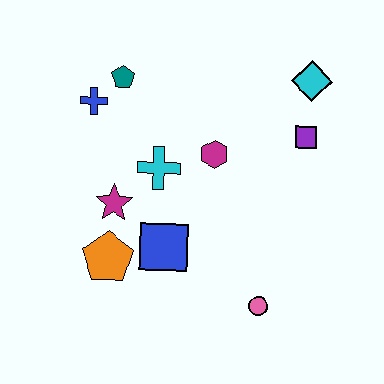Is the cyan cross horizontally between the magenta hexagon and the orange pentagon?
Yes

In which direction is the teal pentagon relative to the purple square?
The teal pentagon is to the left of the purple square.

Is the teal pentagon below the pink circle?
No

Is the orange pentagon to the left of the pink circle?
Yes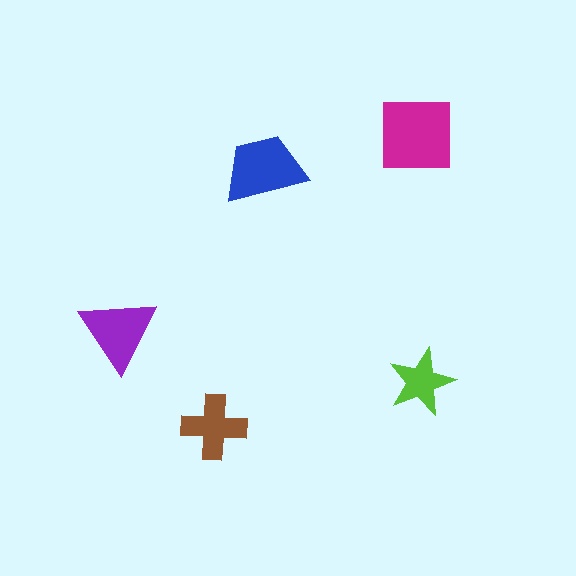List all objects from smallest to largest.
The lime star, the brown cross, the purple triangle, the blue trapezoid, the magenta square.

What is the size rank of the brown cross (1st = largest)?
4th.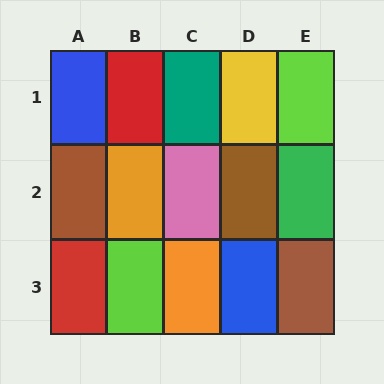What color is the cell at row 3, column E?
Brown.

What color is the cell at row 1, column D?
Yellow.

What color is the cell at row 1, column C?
Teal.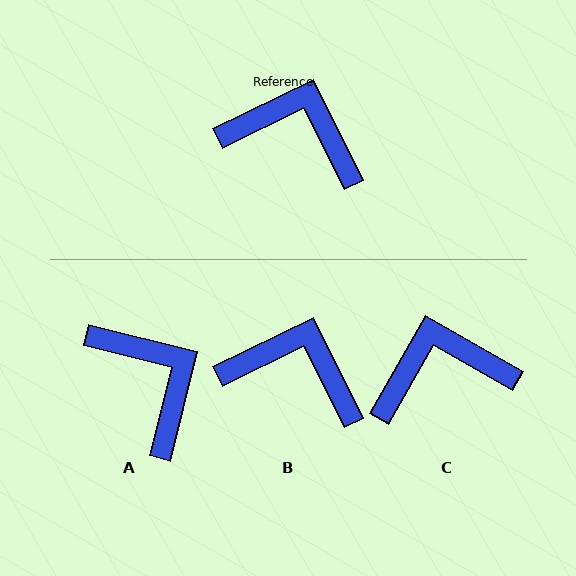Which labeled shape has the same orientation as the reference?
B.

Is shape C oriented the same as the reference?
No, it is off by about 34 degrees.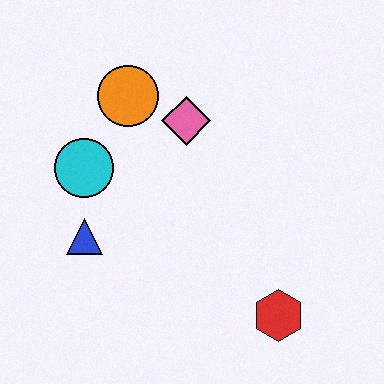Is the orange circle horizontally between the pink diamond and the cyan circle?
Yes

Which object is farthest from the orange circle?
The red hexagon is farthest from the orange circle.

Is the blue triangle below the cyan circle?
Yes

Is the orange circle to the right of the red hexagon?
No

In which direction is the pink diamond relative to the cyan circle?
The pink diamond is to the right of the cyan circle.